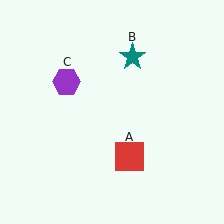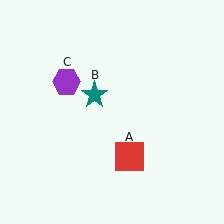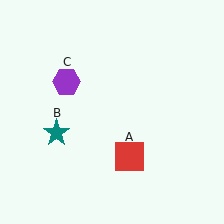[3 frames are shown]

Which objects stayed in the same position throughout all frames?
Red square (object A) and purple hexagon (object C) remained stationary.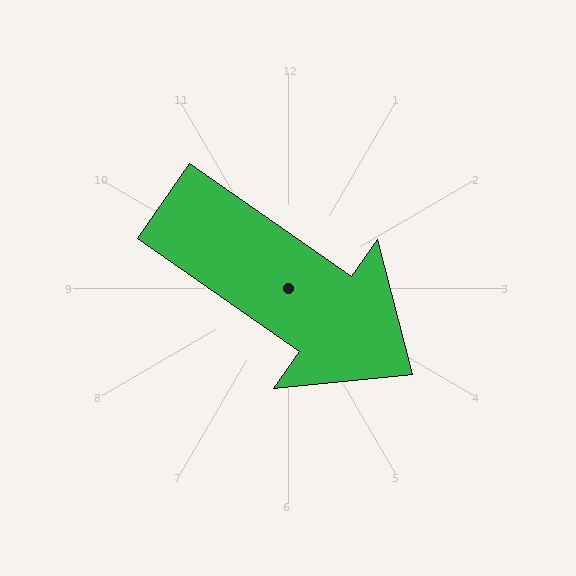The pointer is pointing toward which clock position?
Roughly 4 o'clock.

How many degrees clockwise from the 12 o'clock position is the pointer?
Approximately 125 degrees.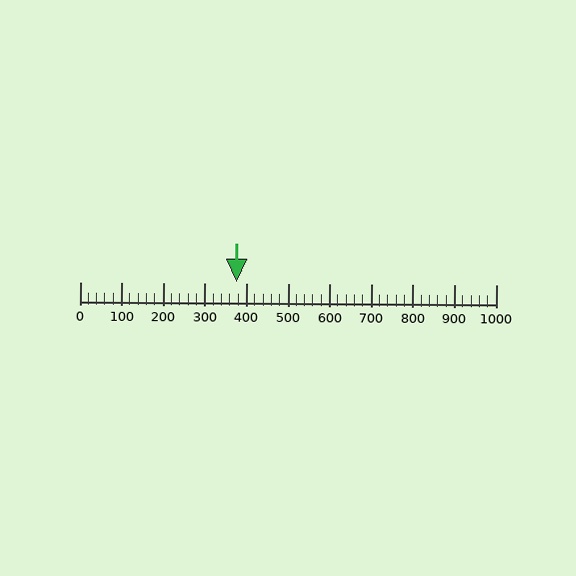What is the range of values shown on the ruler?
The ruler shows values from 0 to 1000.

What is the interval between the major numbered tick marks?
The major tick marks are spaced 100 units apart.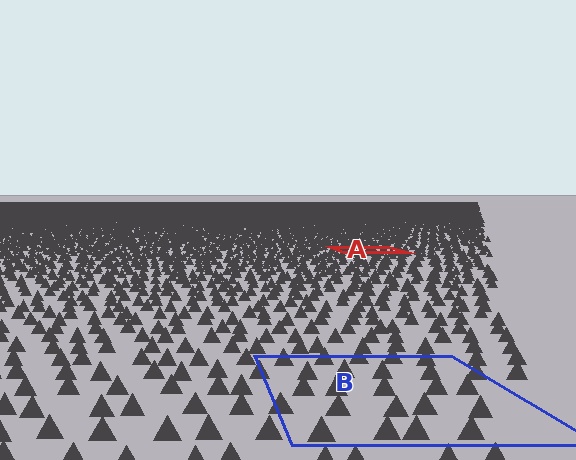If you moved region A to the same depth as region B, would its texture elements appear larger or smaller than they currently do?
They would appear larger. At a closer depth, the same texture elements are projected at a bigger on-screen size.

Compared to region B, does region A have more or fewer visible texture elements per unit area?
Region A has more texture elements per unit area — they are packed more densely because it is farther away.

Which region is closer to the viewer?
Region B is closer. The texture elements there are larger and more spread out.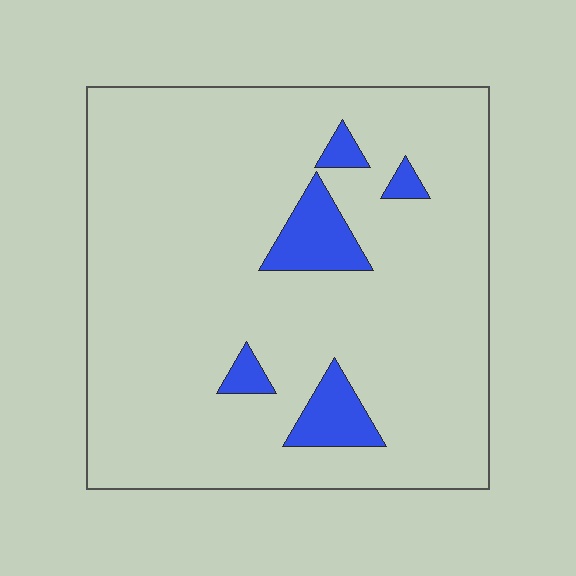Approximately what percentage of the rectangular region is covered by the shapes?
Approximately 10%.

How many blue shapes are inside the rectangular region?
5.